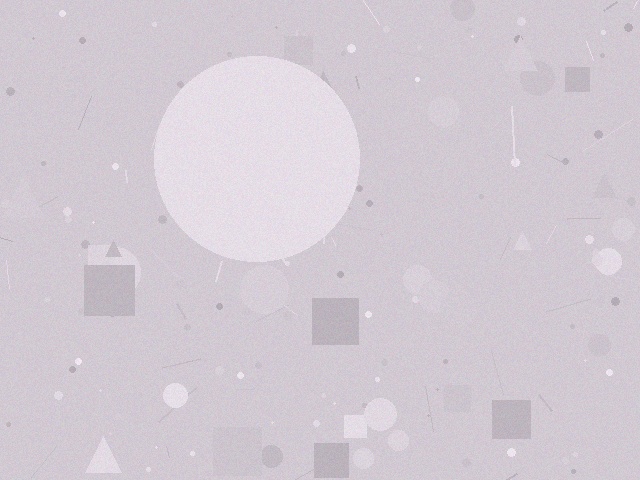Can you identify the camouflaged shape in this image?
The camouflaged shape is a circle.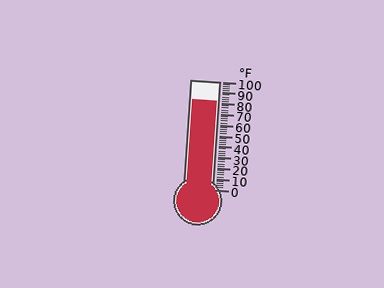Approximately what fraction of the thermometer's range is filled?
The thermometer is filled to approximately 80% of its range.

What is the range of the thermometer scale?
The thermometer scale ranges from 0°F to 100°F.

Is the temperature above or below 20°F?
The temperature is above 20°F.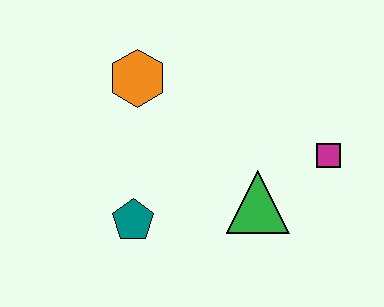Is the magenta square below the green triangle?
No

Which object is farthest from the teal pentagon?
The magenta square is farthest from the teal pentagon.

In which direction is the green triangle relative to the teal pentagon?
The green triangle is to the right of the teal pentagon.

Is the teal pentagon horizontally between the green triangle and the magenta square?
No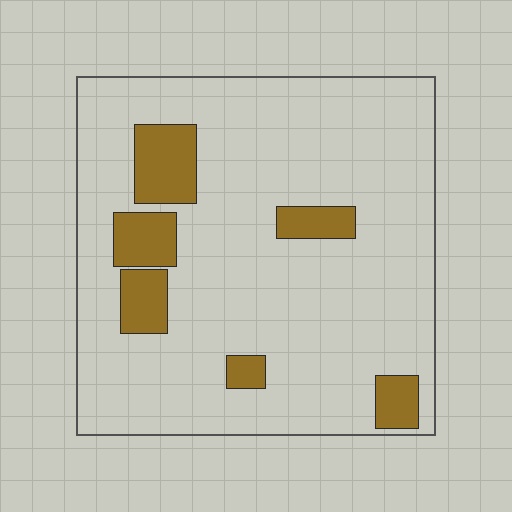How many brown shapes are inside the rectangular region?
6.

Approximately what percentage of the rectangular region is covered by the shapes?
Approximately 15%.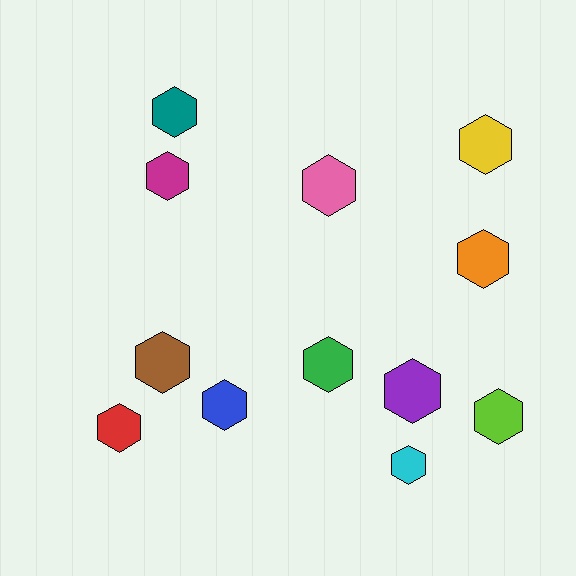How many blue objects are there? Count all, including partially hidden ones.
There is 1 blue object.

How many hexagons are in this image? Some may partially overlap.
There are 12 hexagons.